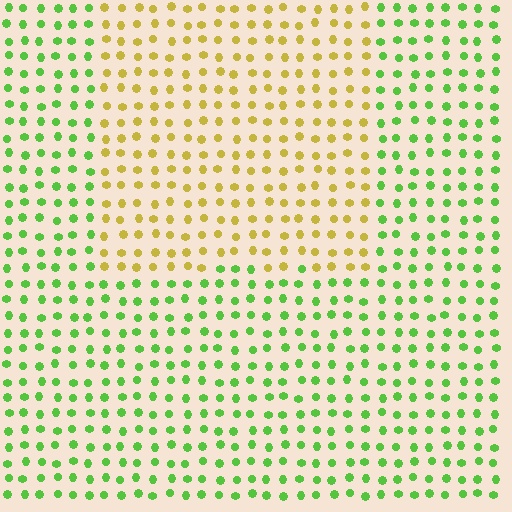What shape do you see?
I see a rectangle.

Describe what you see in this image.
The image is filled with small lime elements in a uniform arrangement. A rectangle-shaped region is visible where the elements are tinted to a slightly different hue, forming a subtle color boundary.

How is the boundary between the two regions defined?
The boundary is defined purely by a slight shift in hue (about 57 degrees). Spacing, size, and orientation are identical on both sides.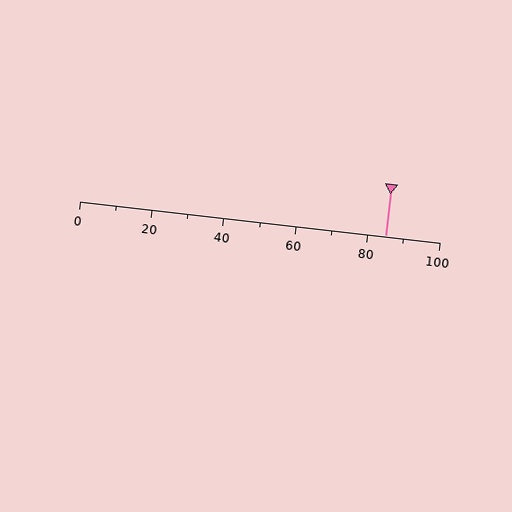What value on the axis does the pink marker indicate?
The marker indicates approximately 85.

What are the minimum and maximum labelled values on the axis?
The axis runs from 0 to 100.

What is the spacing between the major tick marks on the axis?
The major ticks are spaced 20 apart.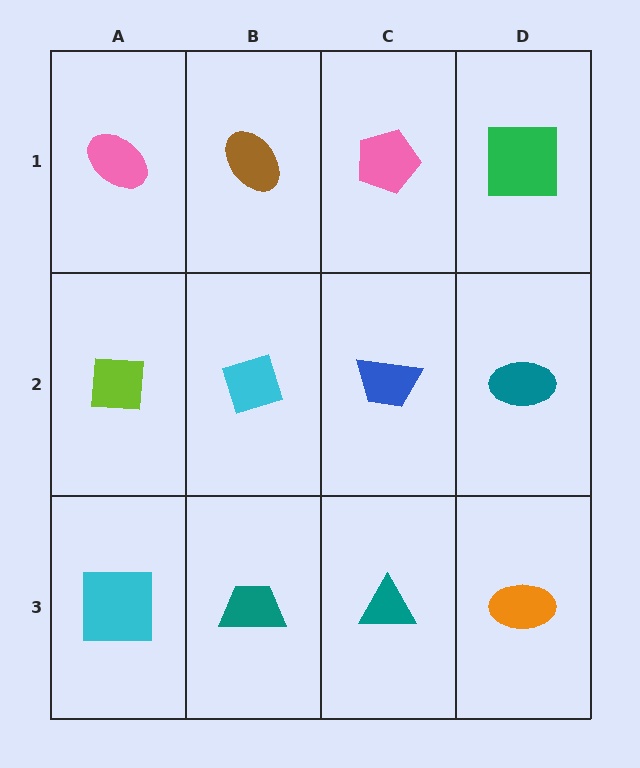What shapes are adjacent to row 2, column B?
A brown ellipse (row 1, column B), a teal trapezoid (row 3, column B), a lime square (row 2, column A), a blue trapezoid (row 2, column C).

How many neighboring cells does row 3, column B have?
3.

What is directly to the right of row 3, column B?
A teal triangle.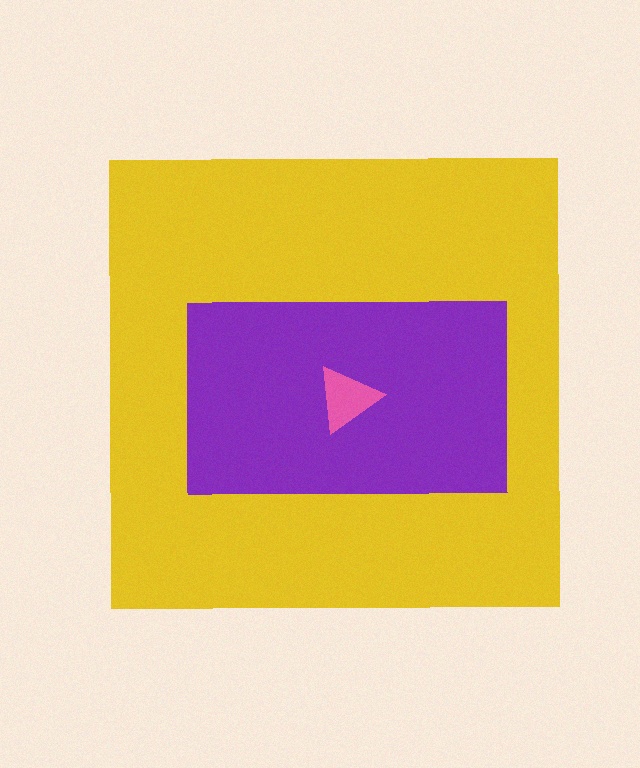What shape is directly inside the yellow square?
The purple rectangle.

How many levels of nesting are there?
3.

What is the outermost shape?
The yellow square.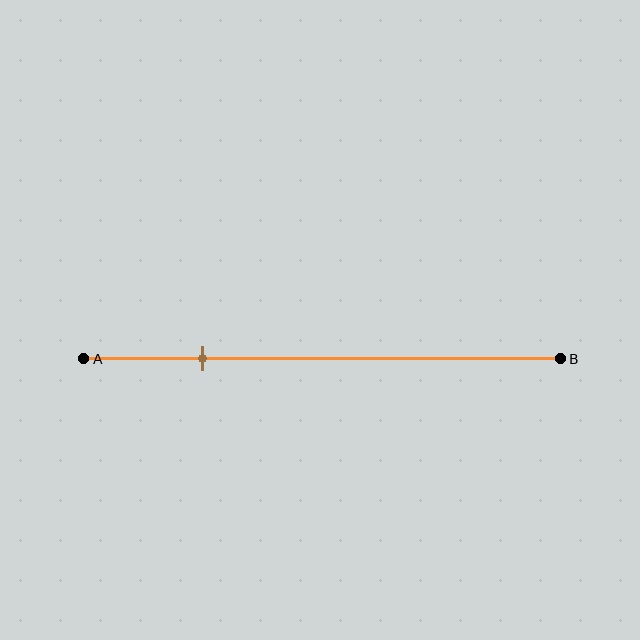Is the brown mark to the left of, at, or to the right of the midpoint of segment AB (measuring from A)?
The brown mark is to the left of the midpoint of segment AB.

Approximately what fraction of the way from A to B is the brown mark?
The brown mark is approximately 25% of the way from A to B.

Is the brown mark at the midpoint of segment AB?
No, the mark is at about 25% from A, not at the 50% midpoint.